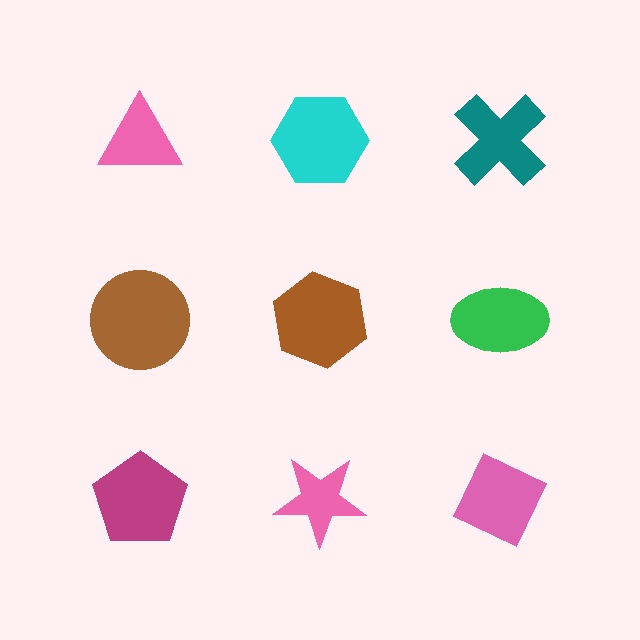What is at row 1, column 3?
A teal cross.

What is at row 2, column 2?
A brown hexagon.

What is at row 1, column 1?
A pink triangle.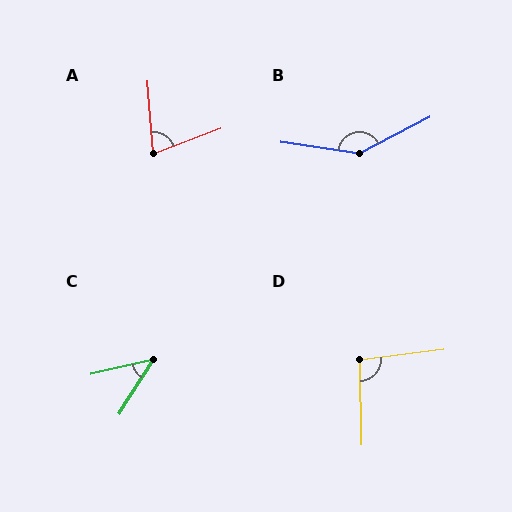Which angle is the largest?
B, at approximately 144 degrees.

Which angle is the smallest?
C, at approximately 45 degrees.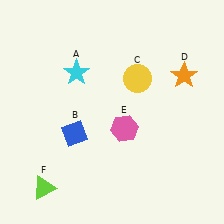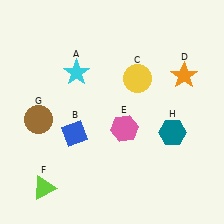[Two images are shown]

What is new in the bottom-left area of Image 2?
A brown circle (G) was added in the bottom-left area of Image 2.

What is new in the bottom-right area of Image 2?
A teal hexagon (H) was added in the bottom-right area of Image 2.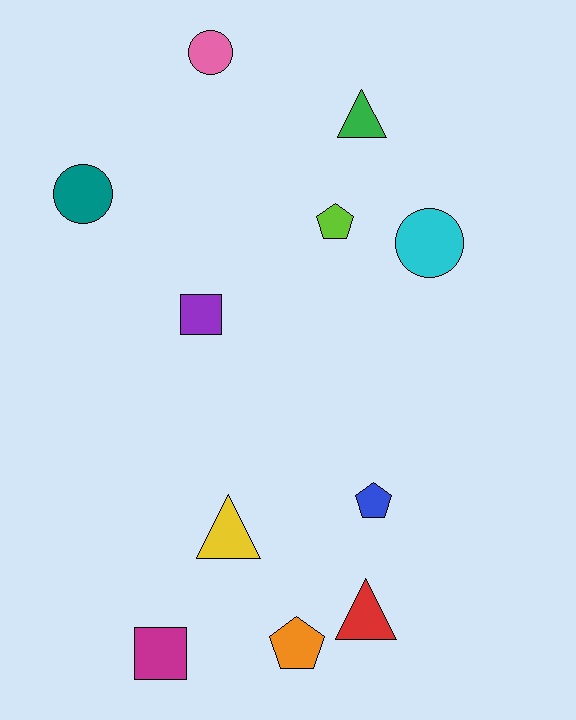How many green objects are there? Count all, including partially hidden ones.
There is 1 green object.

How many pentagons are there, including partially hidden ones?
There are 3 pentagons.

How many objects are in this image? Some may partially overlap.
There are 11 objects.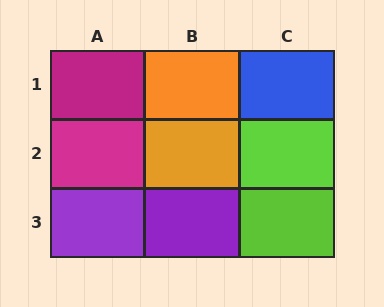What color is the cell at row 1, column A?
Magenta.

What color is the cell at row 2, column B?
Orange.